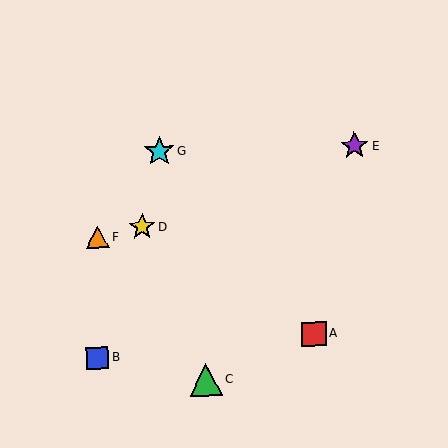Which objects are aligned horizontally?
Objects E, G are aligned horizontally.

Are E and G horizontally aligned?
Yes, both are at y≈146.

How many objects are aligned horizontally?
2 objects (E, G) are aligned horizontally.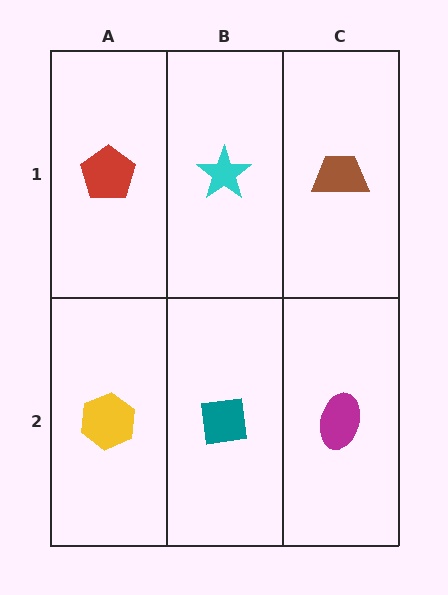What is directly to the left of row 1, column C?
A cyan star.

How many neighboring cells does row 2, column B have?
3.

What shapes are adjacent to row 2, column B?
A cyan star (row 1, column B), a yellow hexagon (row 2, column A), a magenta ellipse (row 2, column C).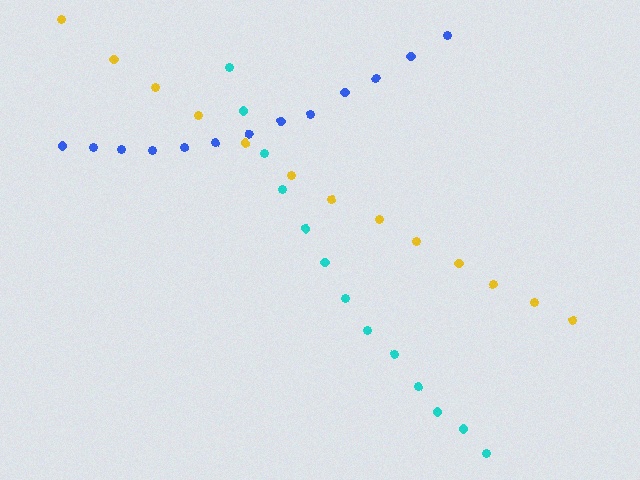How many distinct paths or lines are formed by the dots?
There are 3 distinct paths.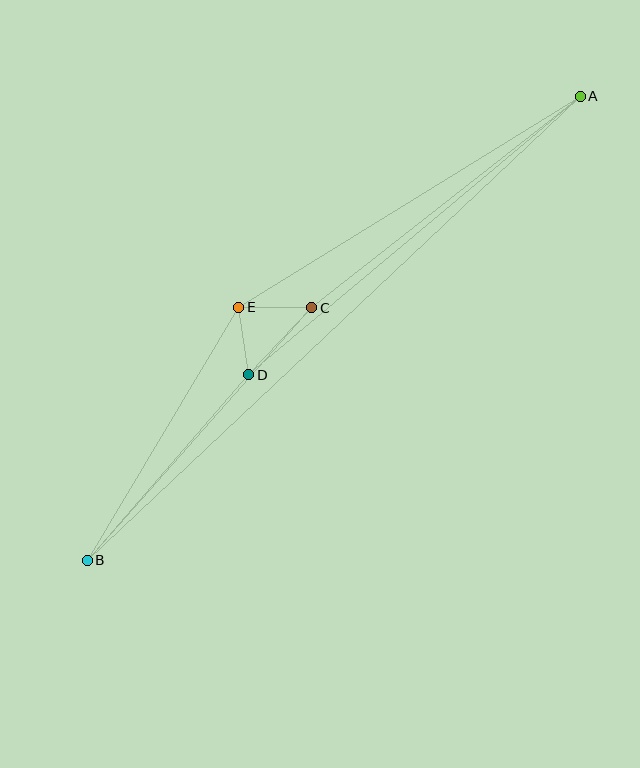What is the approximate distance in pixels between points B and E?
The distance between B and E is approximately 295 pixels.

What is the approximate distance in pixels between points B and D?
The distance between B and D is approximately 246 pixels.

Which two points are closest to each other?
Points D and E are closest to each other.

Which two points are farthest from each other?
Points A and B are farthest from each other.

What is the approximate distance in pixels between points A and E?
The distance between A and E is approximately 402 pixels.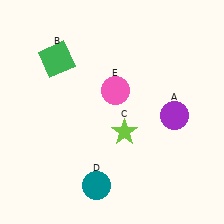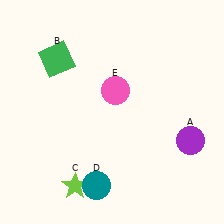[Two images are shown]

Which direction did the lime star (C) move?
The lime star (C) moved down.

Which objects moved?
The objects that moved are: the purple circle (A), the lime star (C).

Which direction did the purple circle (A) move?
The purple circle (A) moved down.